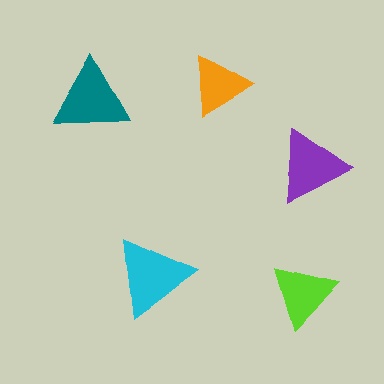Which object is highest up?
The orange triangle is topmost.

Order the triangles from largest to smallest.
the cyan one, the teal one, the purple one, the lime one, the orange one.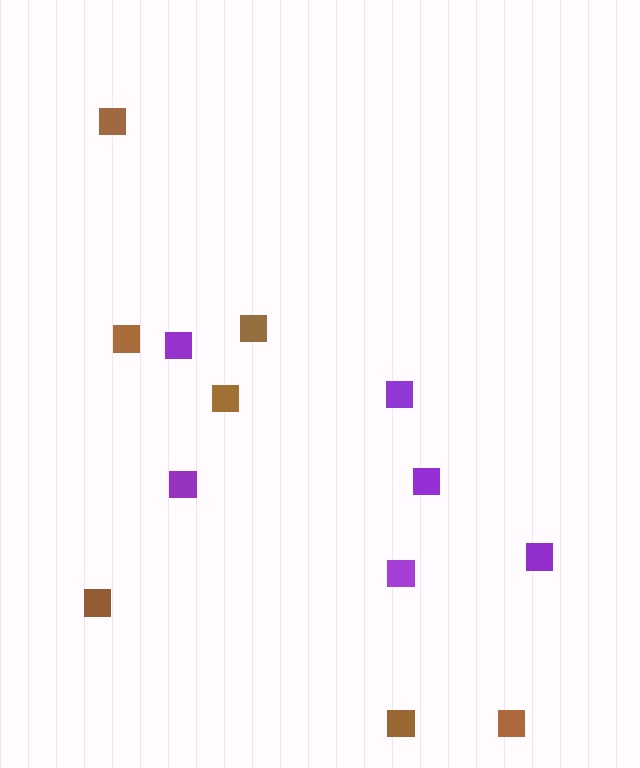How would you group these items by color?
There are 2 groups: one group of brown squares (7) and one group of purple squares (6).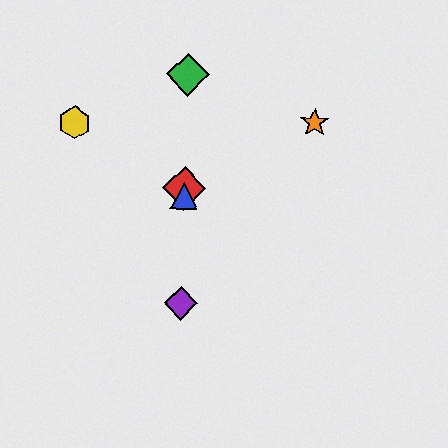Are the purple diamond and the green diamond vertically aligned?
Yes, both are at x≈181.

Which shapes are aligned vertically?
The red diamond, the blue triangle, the green diamond, the purple diamond are aligned vertically.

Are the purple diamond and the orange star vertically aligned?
No, the purple diamond is at x≈181 and the orange star is at x≈315.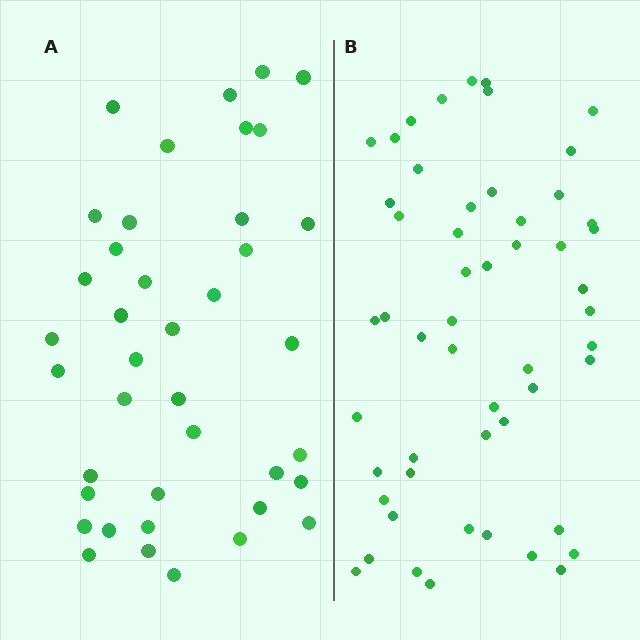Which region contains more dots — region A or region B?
Region B (the right region) has more dots.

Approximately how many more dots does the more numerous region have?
Region B has approximately 15 more dots than region A.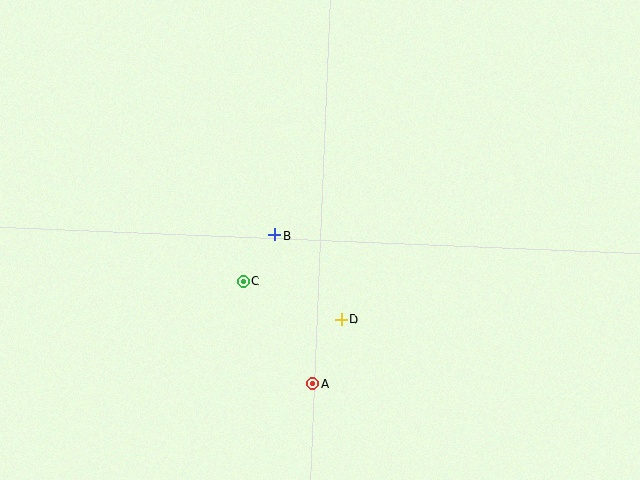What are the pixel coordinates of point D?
Point D is at (341, 319).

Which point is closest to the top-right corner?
Point B is closest to the top-right corner.